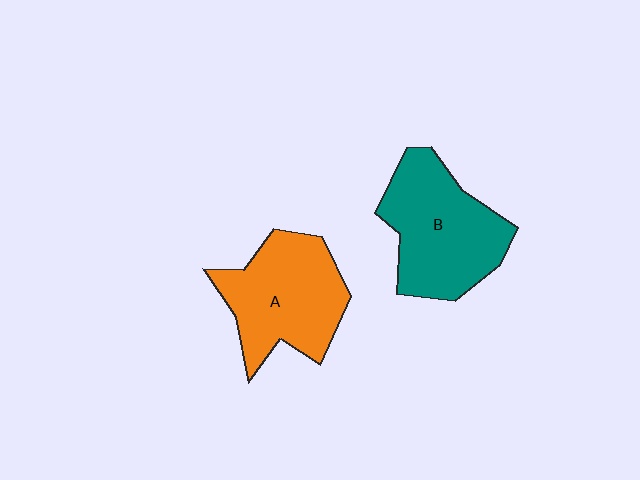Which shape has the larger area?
Shape B (teal).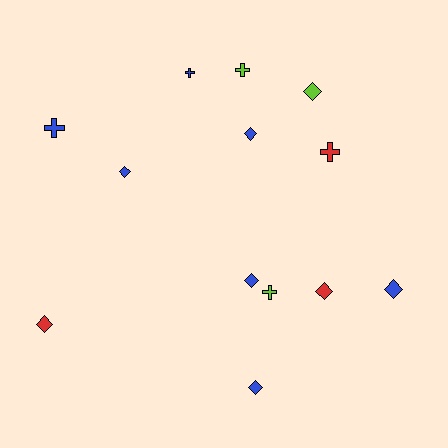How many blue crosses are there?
There are 2 blue crosses.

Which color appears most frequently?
Blue, with 7 objects.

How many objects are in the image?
There are 13 objects.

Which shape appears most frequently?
Diamond, with 8 objects.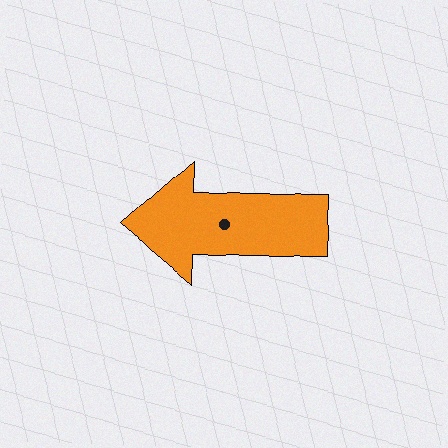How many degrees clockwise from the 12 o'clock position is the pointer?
Approximately 269 degrees.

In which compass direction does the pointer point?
West.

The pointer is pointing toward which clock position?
Roughly 9 o'clock.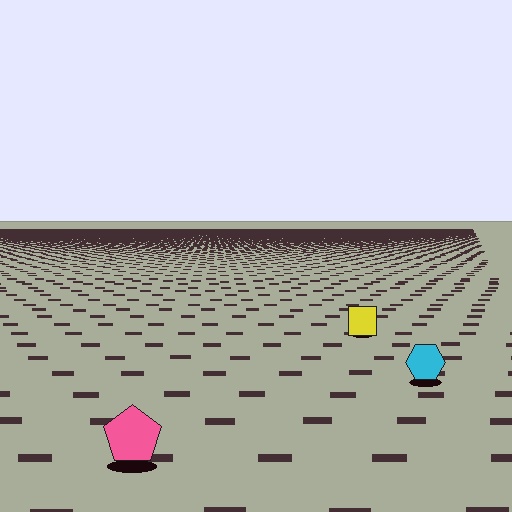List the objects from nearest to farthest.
From nearest to farthest: the pink pentagon, the cyan hexagon, the yellow square.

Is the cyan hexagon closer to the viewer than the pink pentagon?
No. The pink pentagon is closer — you can tell from the texture gradient: the ground texture is coarser near it.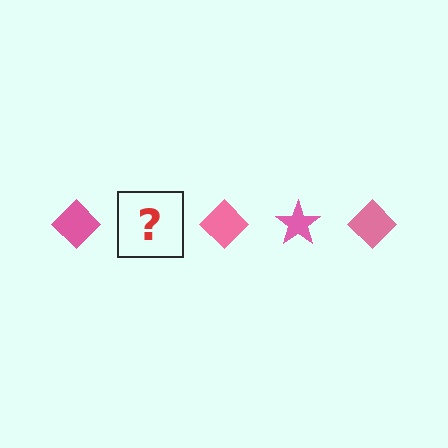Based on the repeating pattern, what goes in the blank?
The blank should be a pink star.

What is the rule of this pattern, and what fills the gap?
The rule is that the pattern cycles through diamond, star shapes in pink. The gap should be filled with a pink star.